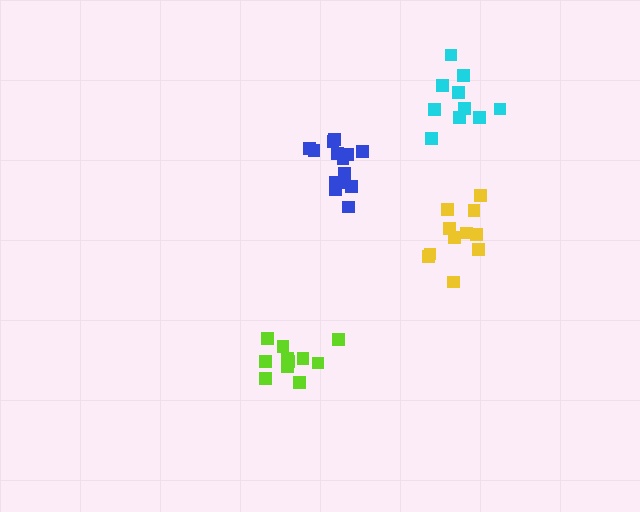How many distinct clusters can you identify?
There are 4 distinct clusters.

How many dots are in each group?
Group 1: 14 dots, Group 2: 11 dots, Group 3: 11 dots, Group 4: 11 dots (47 total).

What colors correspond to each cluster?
The clusters are colored: blue, cyan, lime, yellow.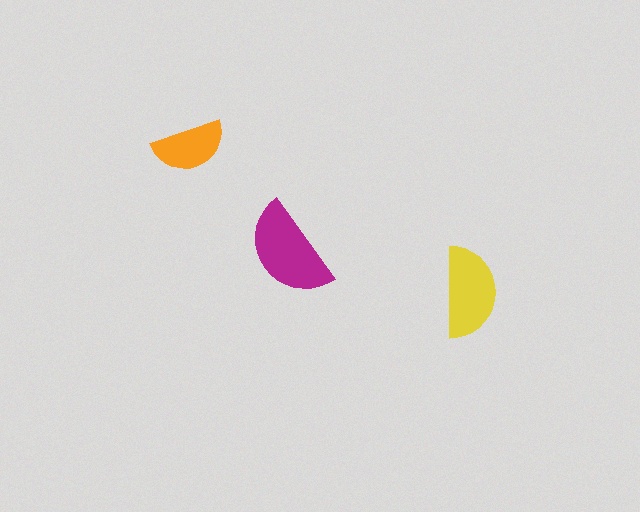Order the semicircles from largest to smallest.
the magenta one, the yellow one, the orange one.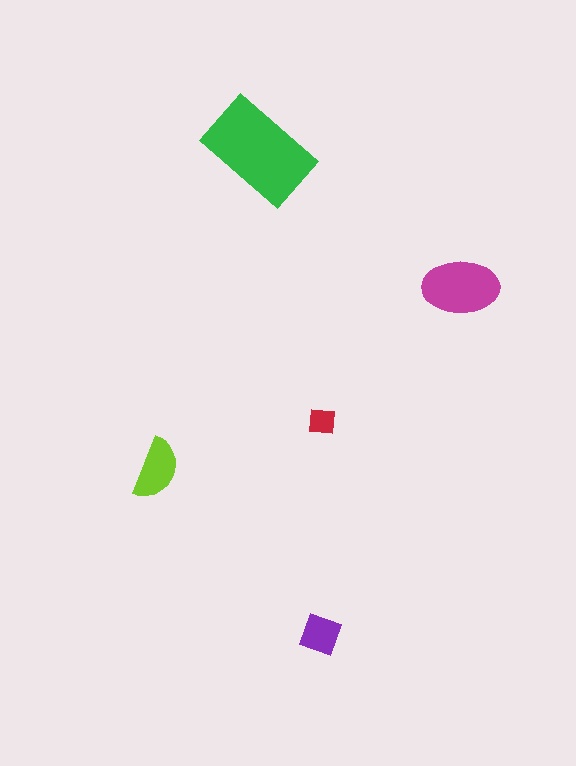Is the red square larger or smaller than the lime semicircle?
Smaller.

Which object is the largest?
The green rectangle.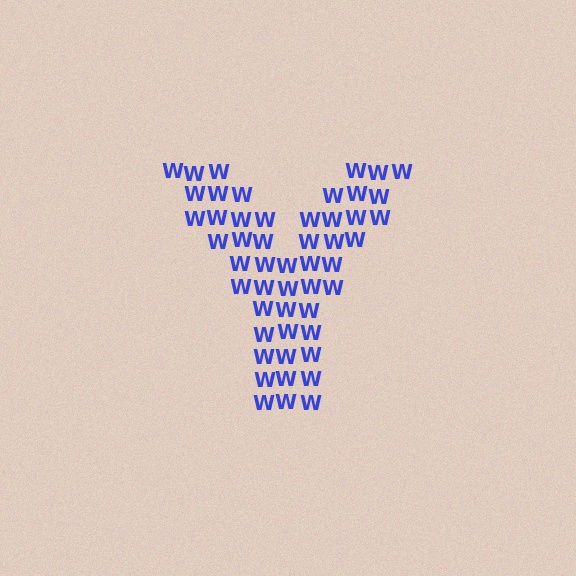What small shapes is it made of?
It is made of small letter W's.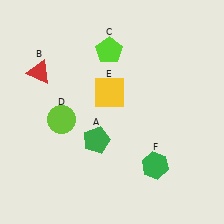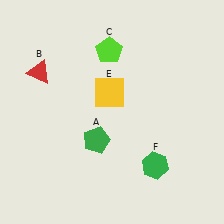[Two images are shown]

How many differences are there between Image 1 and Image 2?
There is 1 difference between the two images.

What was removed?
The lime circle (D) was removed in Image 2.